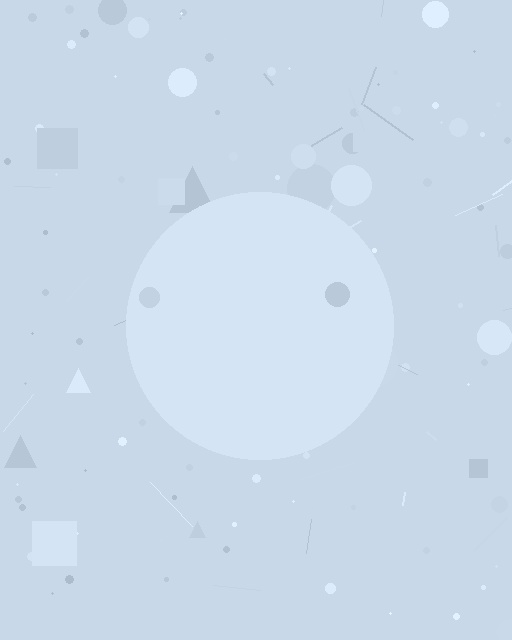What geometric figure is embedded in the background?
A circle is embedded in the background.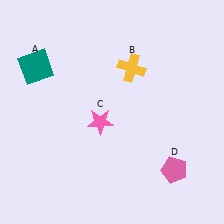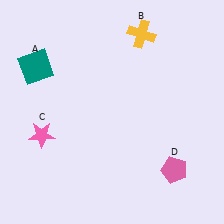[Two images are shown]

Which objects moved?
The objects that moved are: the yellow cross (B), the pink star (C).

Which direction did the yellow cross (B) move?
The yellow cross (B) moved up.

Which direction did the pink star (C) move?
The pink star (C) moved left.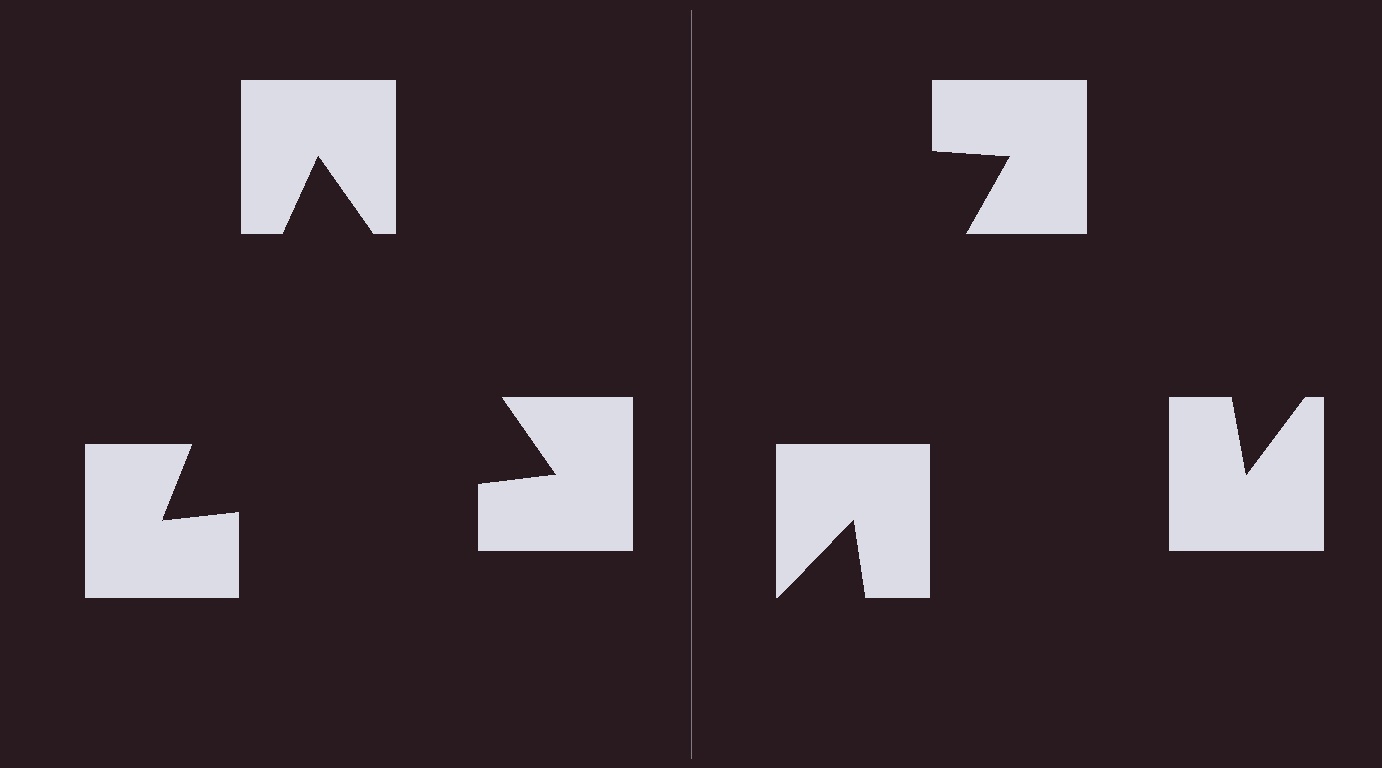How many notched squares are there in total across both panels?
6 — 3 on each side.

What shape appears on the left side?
An illusory triangle.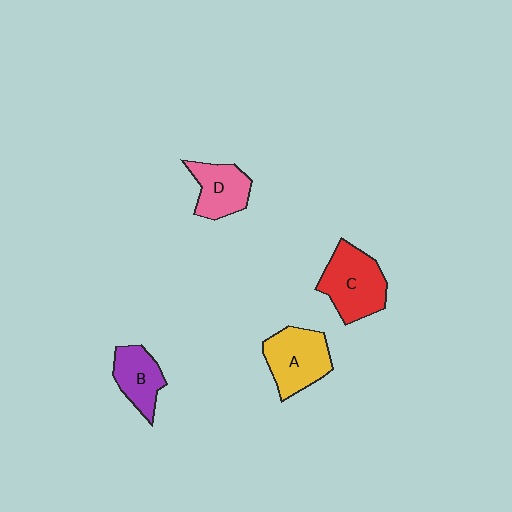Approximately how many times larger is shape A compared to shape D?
Approximately 1.3 times.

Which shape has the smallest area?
Shape B (purple).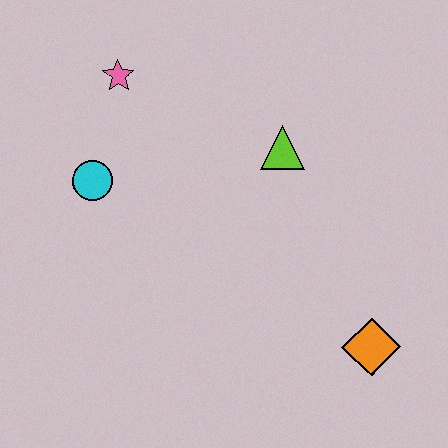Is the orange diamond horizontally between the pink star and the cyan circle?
No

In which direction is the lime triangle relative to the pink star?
The lime triangle is to the right of the pink star.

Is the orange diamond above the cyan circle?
No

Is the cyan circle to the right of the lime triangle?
No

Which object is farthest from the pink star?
The orange diamond is farthest from the pink star.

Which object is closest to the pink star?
The cyan circle is closest to the pink star.